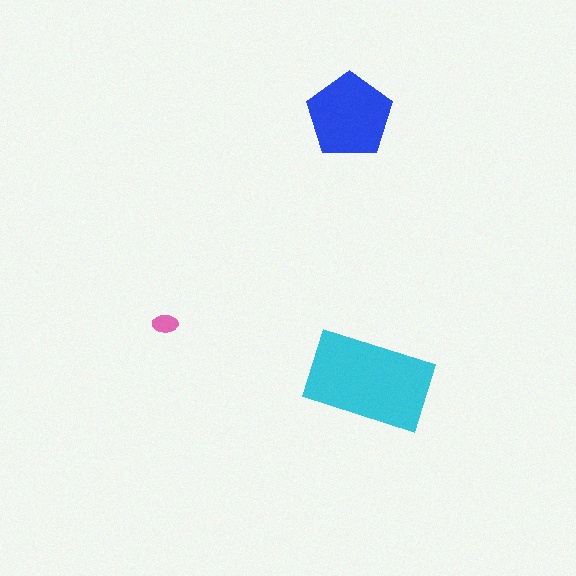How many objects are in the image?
There are 3 objects in the image.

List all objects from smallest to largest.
The pink ellipse, the blue pentagon, the cyan rectangle.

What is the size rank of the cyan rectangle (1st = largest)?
1st.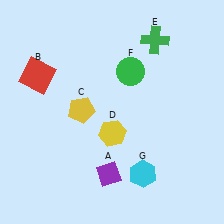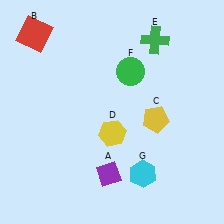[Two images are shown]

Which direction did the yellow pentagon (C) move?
The yellow pentagon (C) moved right.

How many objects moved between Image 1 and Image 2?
2 objects moved between the two images.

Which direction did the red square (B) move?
The red square (B) moved up.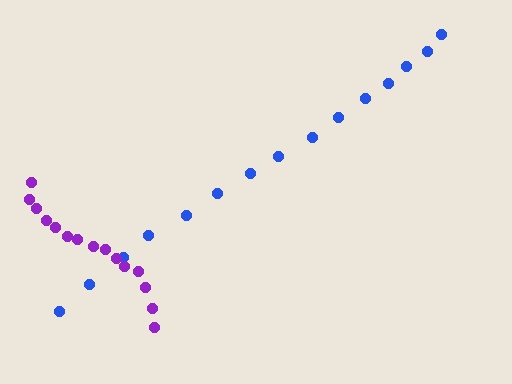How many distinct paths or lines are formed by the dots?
There are 2 distinct paths.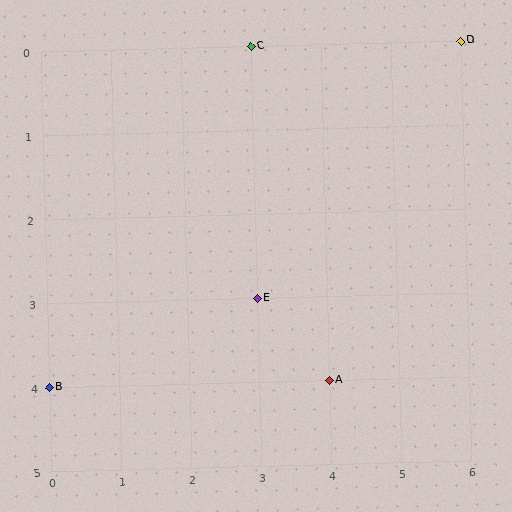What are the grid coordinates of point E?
Point E is at grid coordinates (3, 3).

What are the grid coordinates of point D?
Point D is at grid coordinates (6, 0).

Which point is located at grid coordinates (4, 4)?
Point A is at (4, 4).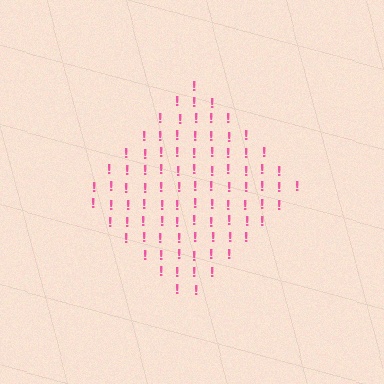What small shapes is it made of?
It is made of small exclamation marks.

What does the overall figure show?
The overall figure shows a diamond.